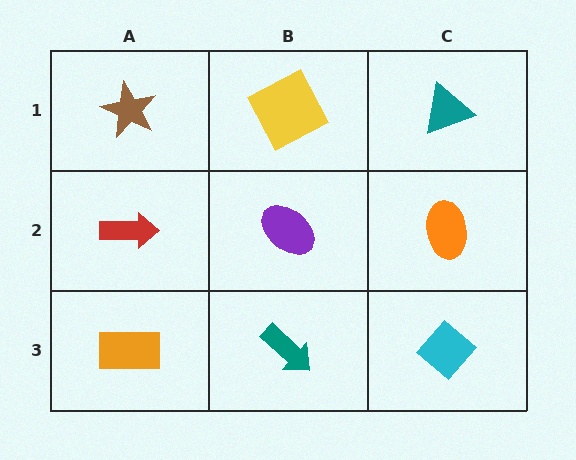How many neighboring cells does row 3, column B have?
3.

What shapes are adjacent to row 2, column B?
A yellow square (row 1, column B), a teal arrow (row 3, column B), a red arrow (row 2, column A), an orange ellipse (row 2, column C).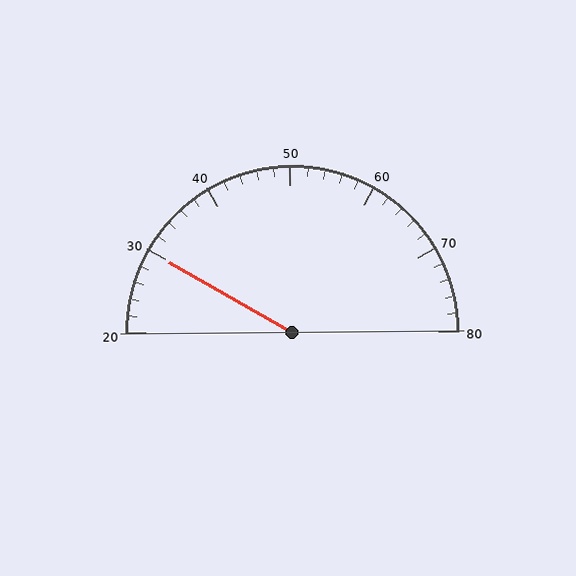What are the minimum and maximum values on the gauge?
The gauge ranges from 20 to 80.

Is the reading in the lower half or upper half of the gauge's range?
The reading is in the lower half of the range (20 to 80).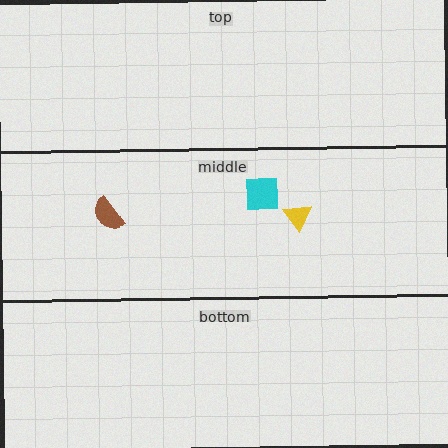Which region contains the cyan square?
The middle region.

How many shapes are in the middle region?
3.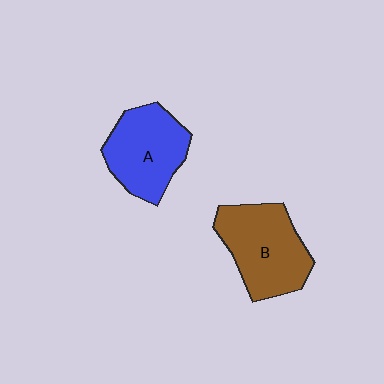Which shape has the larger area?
Shape B (brown).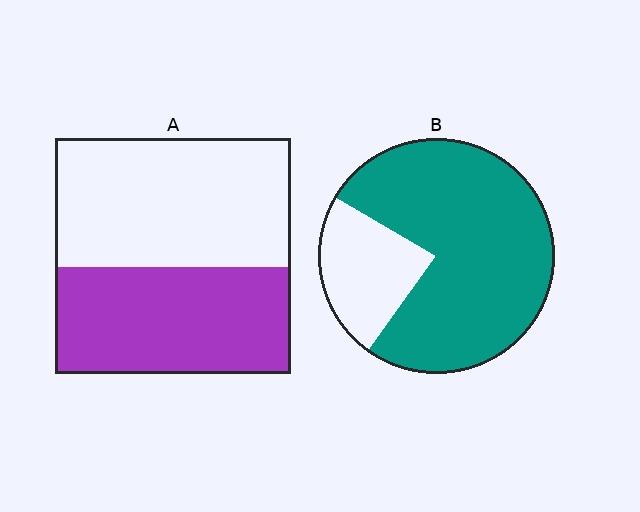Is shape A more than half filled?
No.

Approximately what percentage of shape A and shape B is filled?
A is approximately 45% and B is approximately 75%.